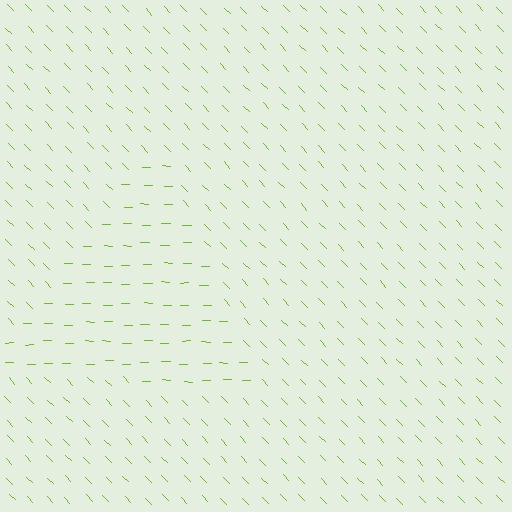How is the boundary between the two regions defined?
The boundary is defined purely by a change in line orientation (approximately 45 degrees difference). All lines are the same color and thickness.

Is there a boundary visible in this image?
Yes, there is a texture boundary formed by a change in line orientation.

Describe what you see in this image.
The image is filled with small lime line segments. A triangle region in the image has lines oriented differently from the surrounding lines, creating a visible texture boundary.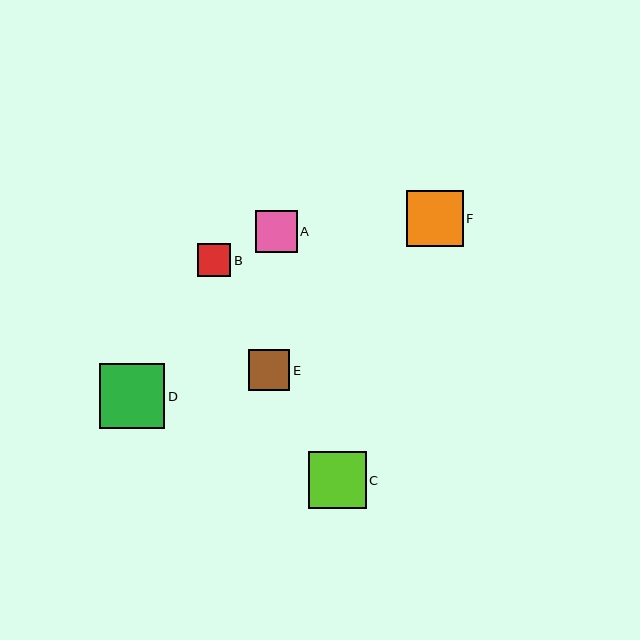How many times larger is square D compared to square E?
Square D is approximately 1.6 times the size of square E.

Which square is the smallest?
Square B is the smallest with a size of approximately 33 pixels.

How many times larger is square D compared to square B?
Square D is approximately 2.0 times the size of square B.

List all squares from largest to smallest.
From largest to smallest: D, C, F, A, E, B.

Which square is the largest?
Square D is the largest with a size of approximately 65 pixels.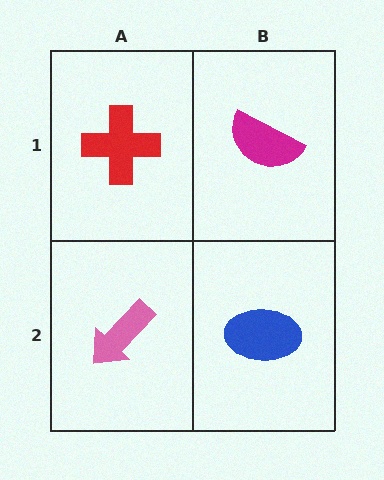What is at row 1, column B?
A magenta semicircle.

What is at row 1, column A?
A red cross.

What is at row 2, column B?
A blue ellipse.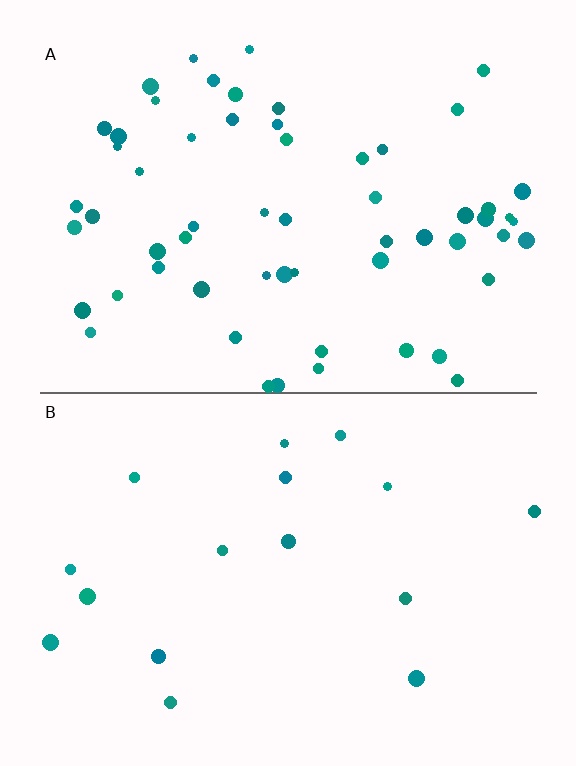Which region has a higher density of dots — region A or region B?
A (the top).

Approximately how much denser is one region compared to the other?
Approximately 3.6× — region A over region B.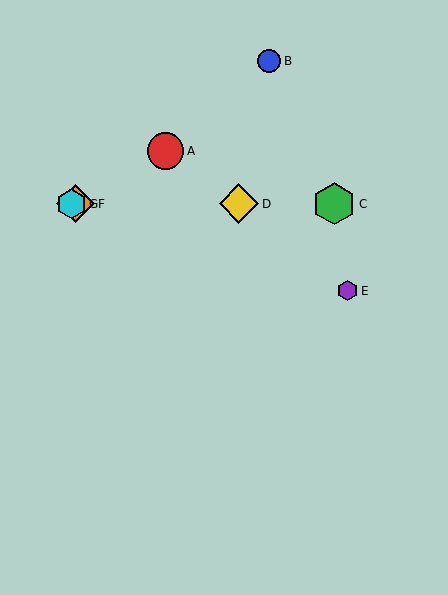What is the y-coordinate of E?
Object E is at y≈291.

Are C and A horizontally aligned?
No, C is at y≈204 and A is at y≈151.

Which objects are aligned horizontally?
Objects C, D, F, G are aligned horizontally.